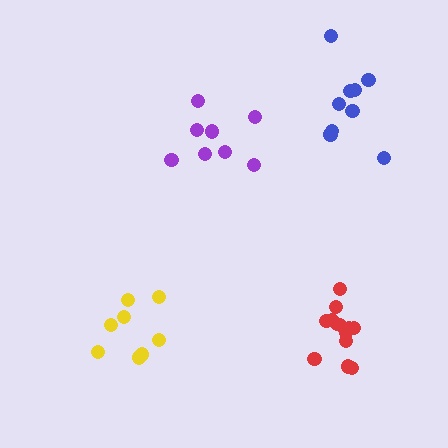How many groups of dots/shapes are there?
There are 4 groups.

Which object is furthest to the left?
The yellow cluster is leftmost.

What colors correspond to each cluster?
The clusters are colored: yellow, blue, purple, red.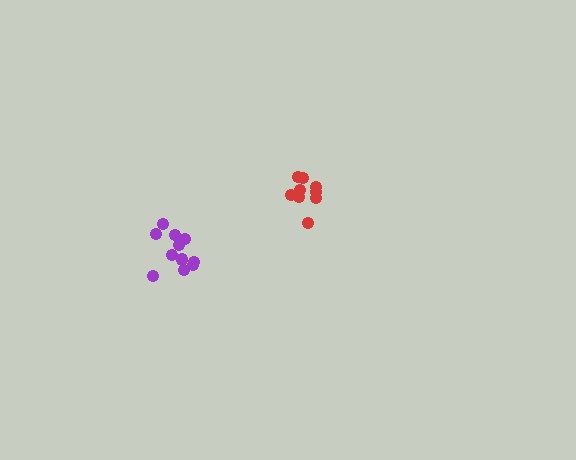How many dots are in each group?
Group 1: 9 dots, Group 2: 11 dots (20 total).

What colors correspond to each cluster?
The clusters are colored: red, purple.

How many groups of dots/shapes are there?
There are 2 groups.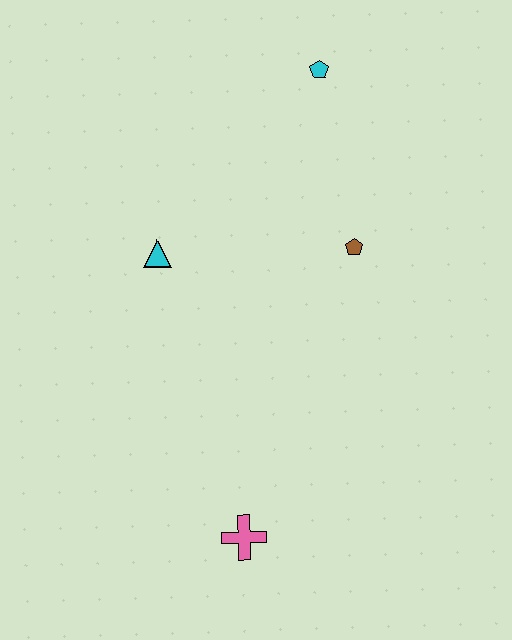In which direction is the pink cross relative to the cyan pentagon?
The pink cross is below the cyan pentagon.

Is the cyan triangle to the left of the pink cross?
Yes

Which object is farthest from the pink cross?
The cyan pentagon is farthest from the pink cross.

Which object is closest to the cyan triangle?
The brown pentagon is closest to the cyan triangle.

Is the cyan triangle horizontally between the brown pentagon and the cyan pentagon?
No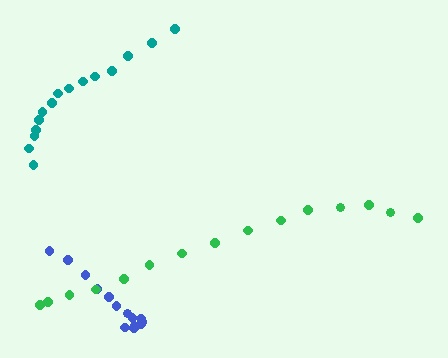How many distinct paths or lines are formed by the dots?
There are 3 distinct paths.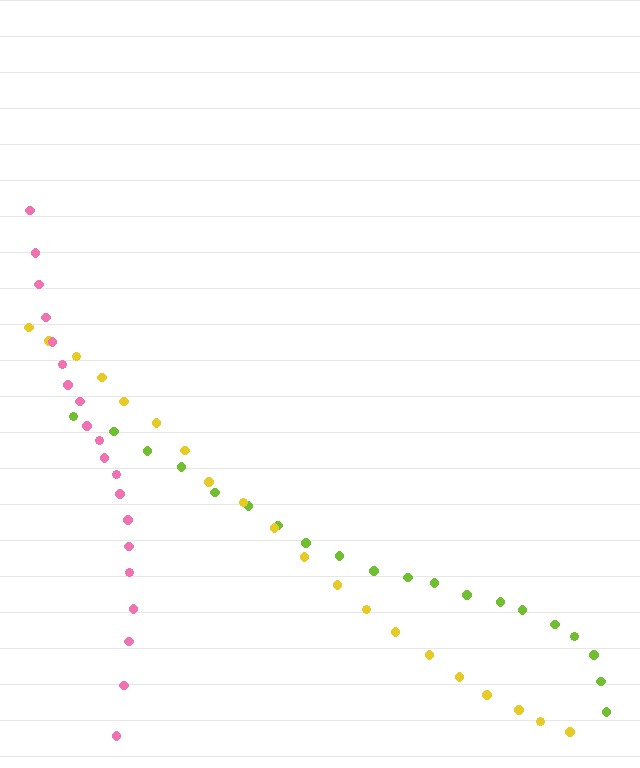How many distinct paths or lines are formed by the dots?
There are 3 distinct paths.